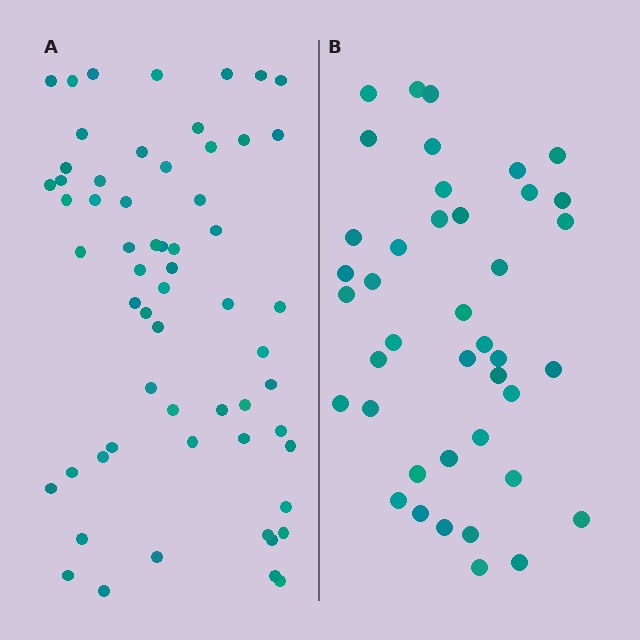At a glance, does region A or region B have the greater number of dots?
Region A (the left region) has more dots.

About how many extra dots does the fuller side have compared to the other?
Region A has approximately 20 more dots than region B.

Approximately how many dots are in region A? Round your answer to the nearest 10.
About 60 dots.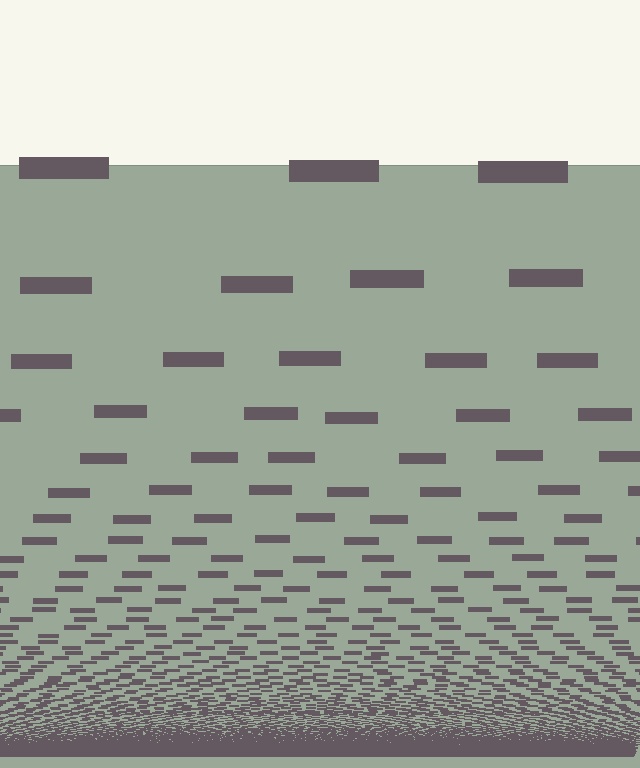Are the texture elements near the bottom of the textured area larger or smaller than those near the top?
Smaller. The gradient is inverted — elements near the bottom are smaller and denser.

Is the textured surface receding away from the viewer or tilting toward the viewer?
The surface appears to tilt toward the viewer. Texture elements get larger and sparser toward the top.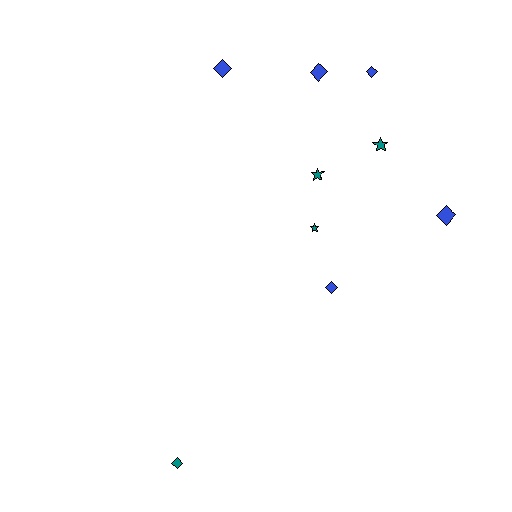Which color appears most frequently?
Blue, with 5 objects.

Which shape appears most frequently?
Diamond, with 6 objects.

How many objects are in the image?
There are 9 objects.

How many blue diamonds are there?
There are 5 blue diamonds.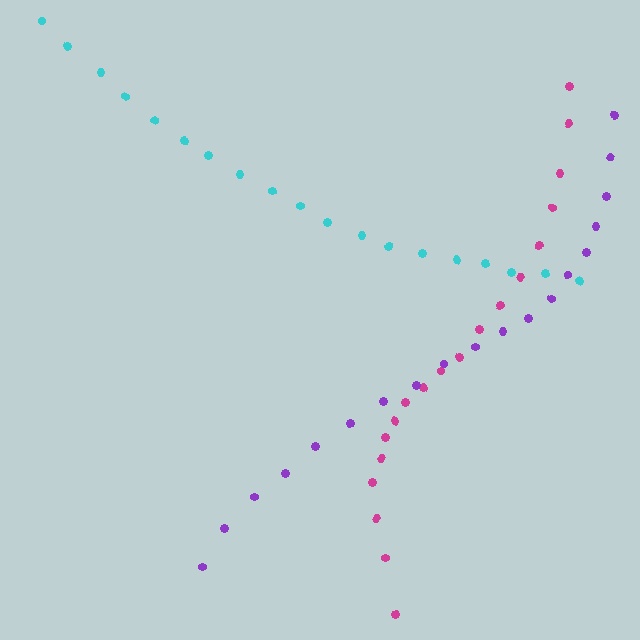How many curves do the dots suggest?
There are 3 distinct paths.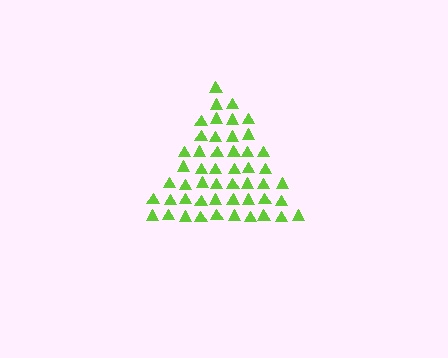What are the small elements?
The small elements are triangles.